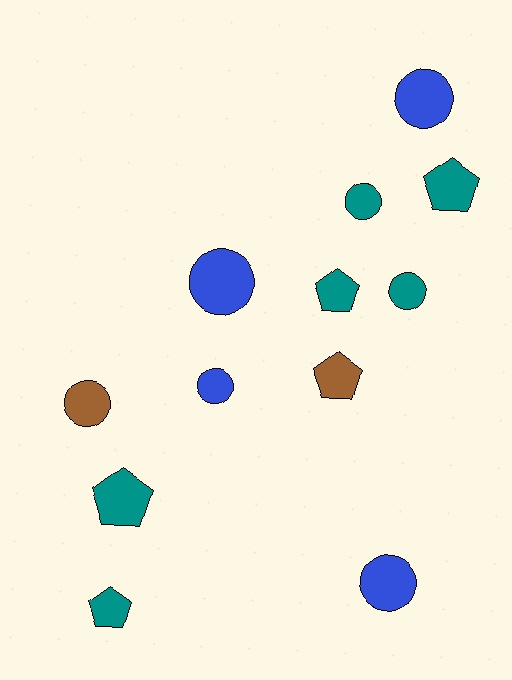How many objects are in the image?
There are 12 objects.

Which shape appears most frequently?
Circle, with 7 objects.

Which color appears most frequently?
Teal, with 6 objects.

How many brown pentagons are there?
There is 1 brown pentagon.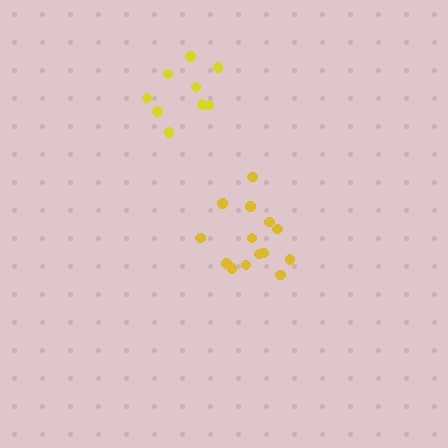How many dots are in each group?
Group 1: 14 dots, Group 2: 9 dots (23 total).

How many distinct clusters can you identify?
There are 2 distinct clusters.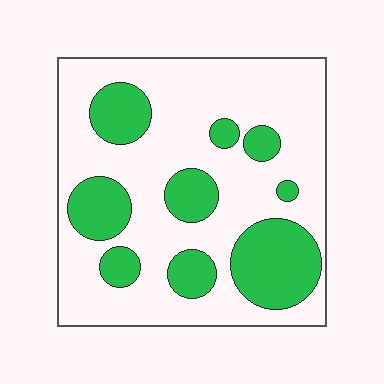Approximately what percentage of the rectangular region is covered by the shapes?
Approximately 30%.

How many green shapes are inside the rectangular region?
9.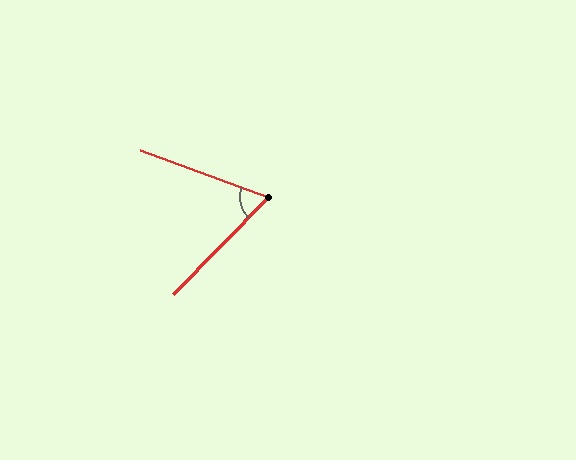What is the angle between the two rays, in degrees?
Approximately 66 degrees.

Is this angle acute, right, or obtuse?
It is acute.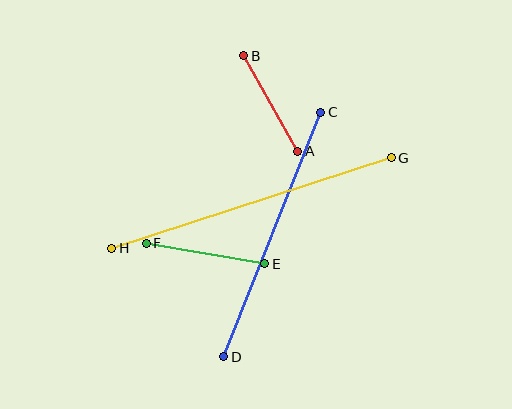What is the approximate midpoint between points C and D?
The midpoint is at approximately (272, 234) pixels.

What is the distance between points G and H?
The distance is approximately 294 pixels.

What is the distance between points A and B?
The distance is approximately 109 pixels.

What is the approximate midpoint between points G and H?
The midpoint is at approximately (252, 203) pixels.